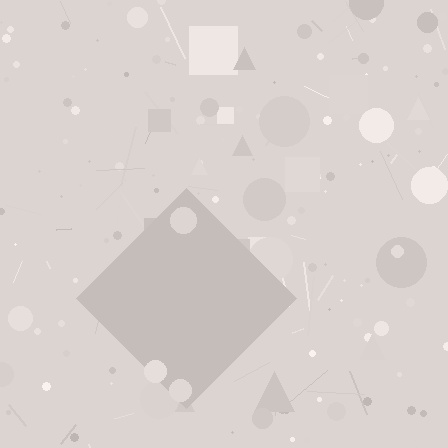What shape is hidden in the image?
A diamond is hidden in the image.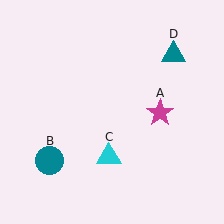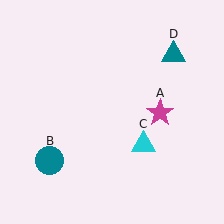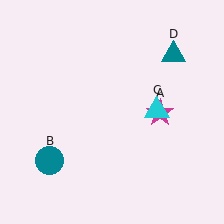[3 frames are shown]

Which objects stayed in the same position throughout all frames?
Magenta star (object A) and teal circle (object B) and teal triangle (object D) remained stationary.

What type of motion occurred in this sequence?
The cyan triangle (object C) rotated counterclockwise around the center of the scene.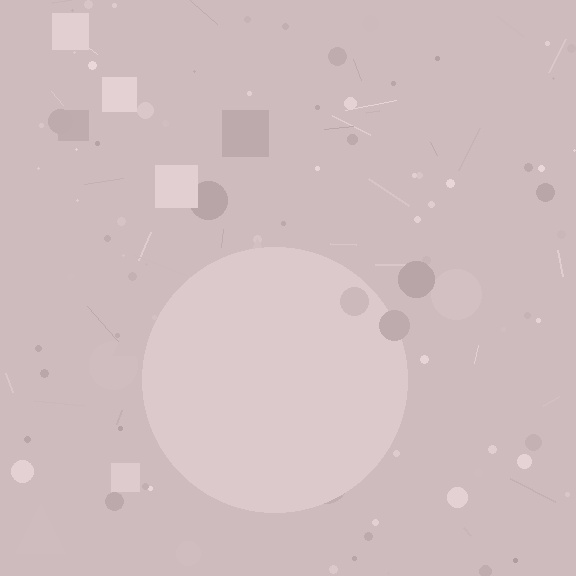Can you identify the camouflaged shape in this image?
The camouflaged shape is a circle.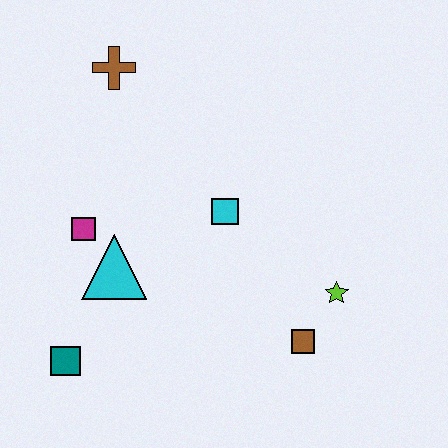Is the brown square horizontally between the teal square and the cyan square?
No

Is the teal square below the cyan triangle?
Yes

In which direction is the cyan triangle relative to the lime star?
The cyan triangle is to the left of the lime star.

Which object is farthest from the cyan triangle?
The lime star is farthest from the cyan triangle.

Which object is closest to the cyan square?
The cyan triangle is closest to the cyan square.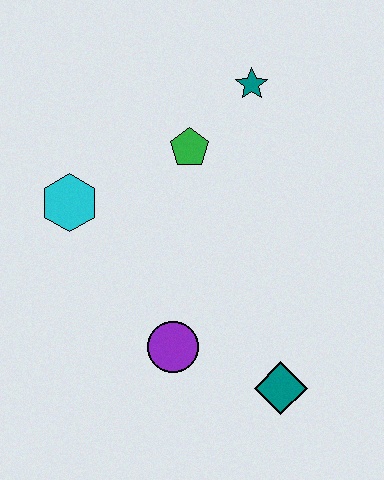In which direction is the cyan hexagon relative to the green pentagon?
The cyan hexagon is to the left of the green pentagon.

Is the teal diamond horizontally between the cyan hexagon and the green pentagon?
No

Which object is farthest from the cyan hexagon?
The teal diamond is farthest from the cyan hexagon.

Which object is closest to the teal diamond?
The purple circle is closest to the teal diamond.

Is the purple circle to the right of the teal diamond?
No